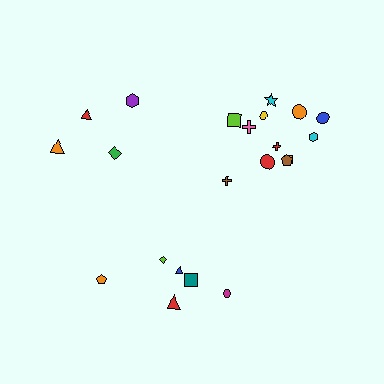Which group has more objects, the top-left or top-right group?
The top-right group.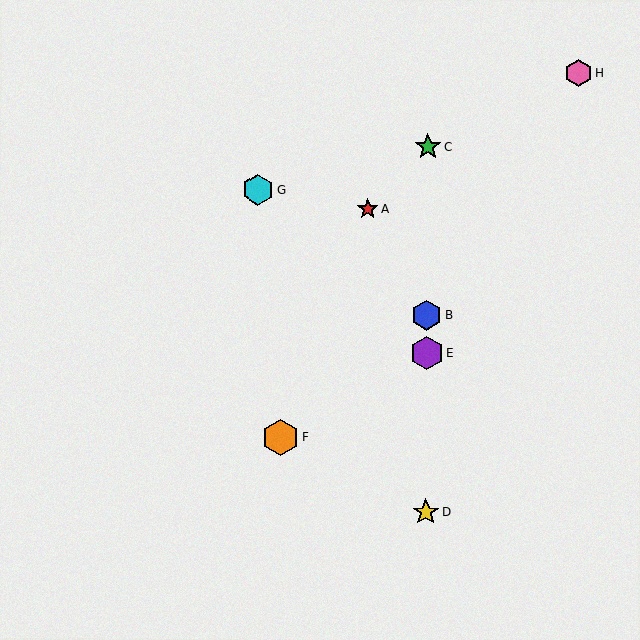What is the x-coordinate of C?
Object C is at x≈428.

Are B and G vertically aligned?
No, B is at x≈427 and G is at x≈258.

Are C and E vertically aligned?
Yes, both are at x≈428.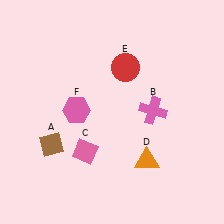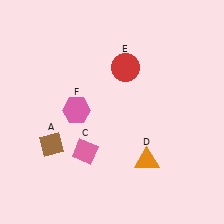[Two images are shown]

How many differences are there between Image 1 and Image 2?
There is 1 difference between the two images.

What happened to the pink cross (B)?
The pink cross (B) was removed in Image 2. It was in the top-right area of Image 1.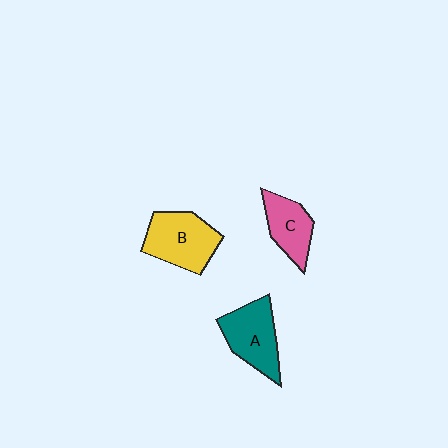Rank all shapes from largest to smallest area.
From largest to smallest: B (yellow), A (teal), C (pink).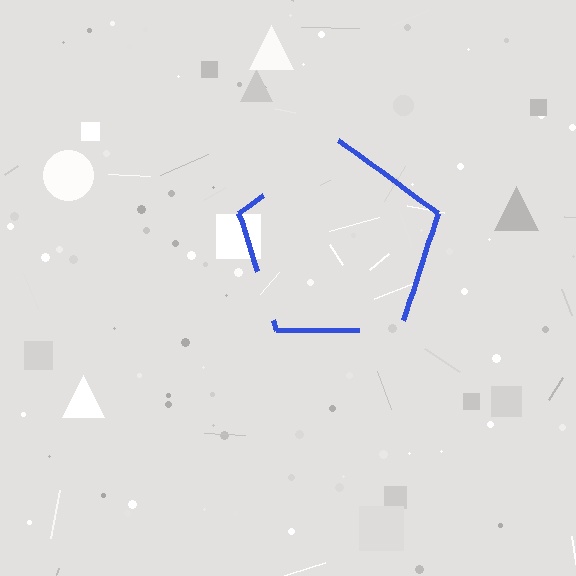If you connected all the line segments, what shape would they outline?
They would outline a pentagon.